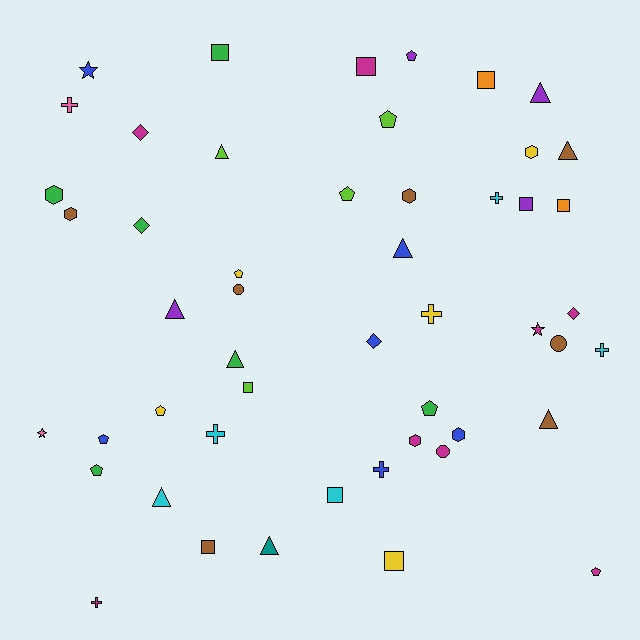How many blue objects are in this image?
There are 6 blue objects.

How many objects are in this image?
There are 50 objects.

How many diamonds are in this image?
There are 4 diamonds.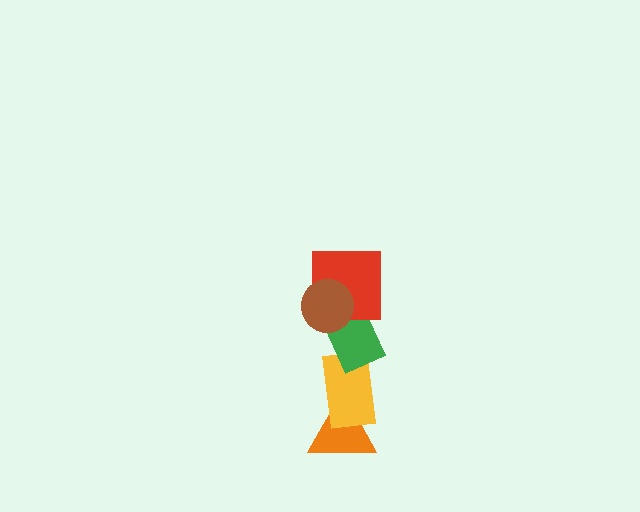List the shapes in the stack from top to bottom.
From top to bottom: the brown circle, the red square, the green rectangle, the yellow rectangle, the orange triangle.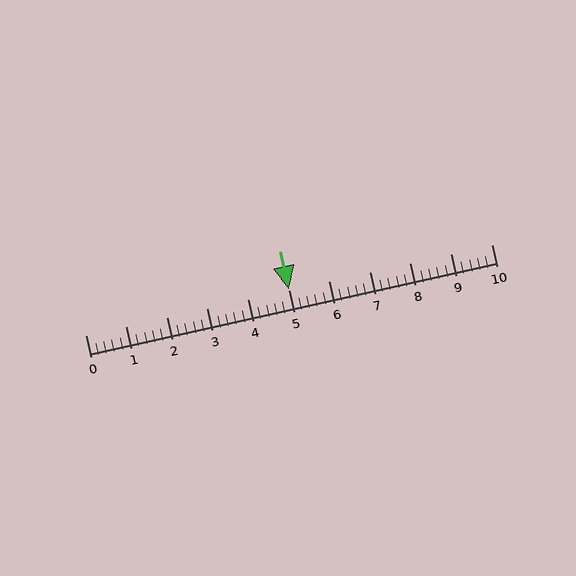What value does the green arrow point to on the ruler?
The green arrow points to approximately 5.0.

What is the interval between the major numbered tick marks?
The major tick marks are spaced 1 units apart.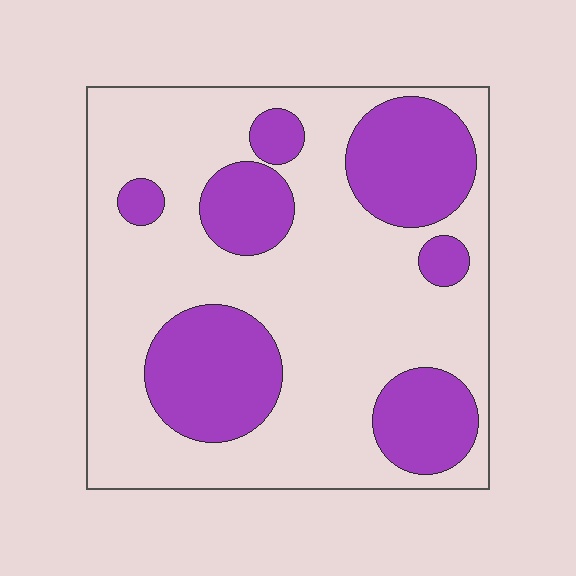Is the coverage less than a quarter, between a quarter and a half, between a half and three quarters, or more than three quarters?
Between a quarter and a half.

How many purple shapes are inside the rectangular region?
7.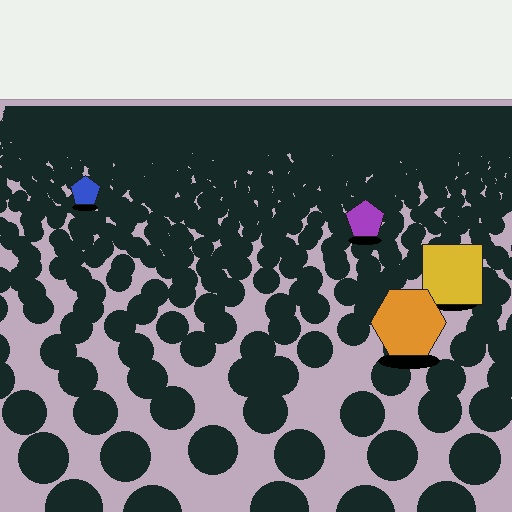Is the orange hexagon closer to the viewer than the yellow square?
Yes. The orange hexagon is closer — you can tell from the texture gradient: the ground texture is coarser near it.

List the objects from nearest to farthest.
From nearest to farthest: the orange hexagon, the yellow square, the purple pentagon, the blue pentagon.